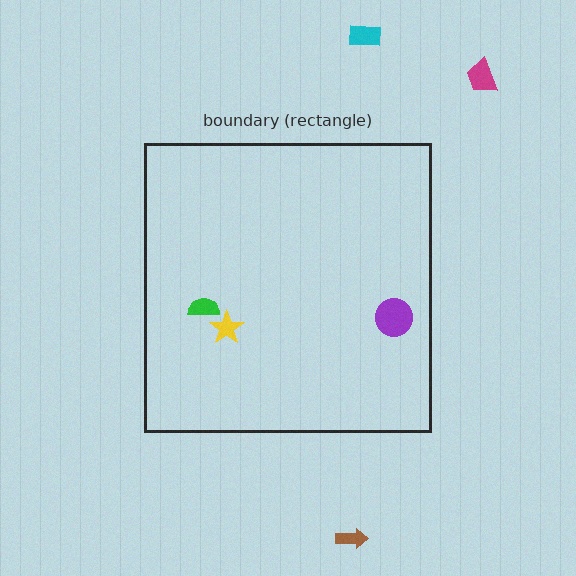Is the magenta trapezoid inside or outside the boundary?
Outside.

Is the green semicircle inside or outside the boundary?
Inside.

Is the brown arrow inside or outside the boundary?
Outside.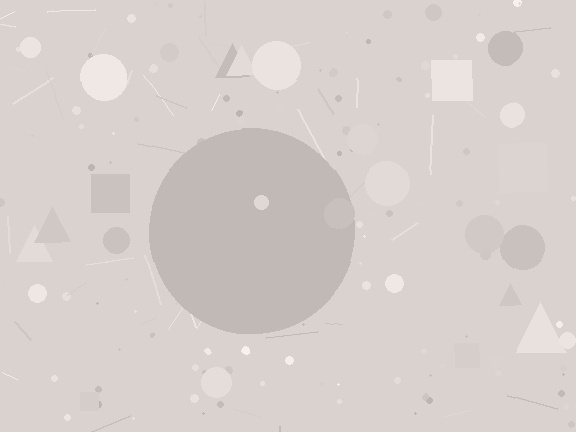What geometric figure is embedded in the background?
A circle is embedded in the background.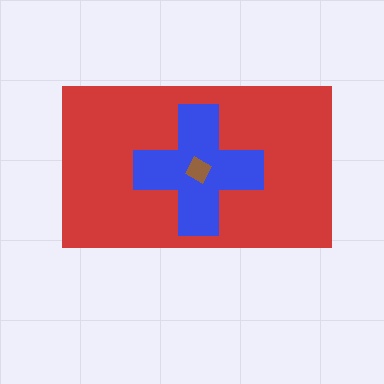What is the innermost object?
The brown diamond.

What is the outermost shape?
The red rectangle.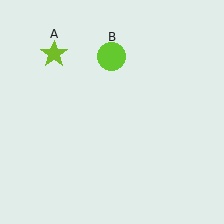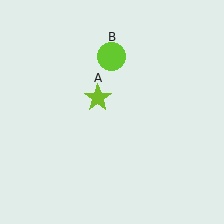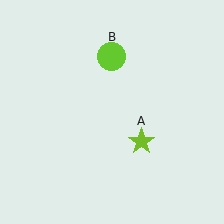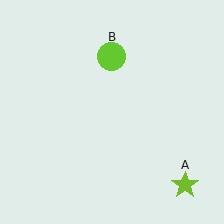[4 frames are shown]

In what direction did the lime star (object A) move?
The lime star (object A) moved down and to the right.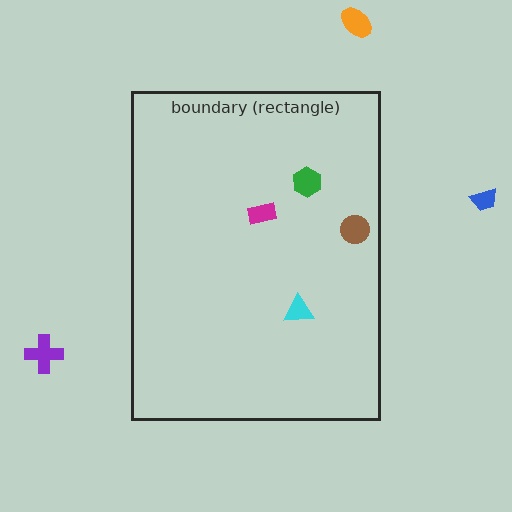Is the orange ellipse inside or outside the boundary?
Outside.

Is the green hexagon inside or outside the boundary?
Inside.